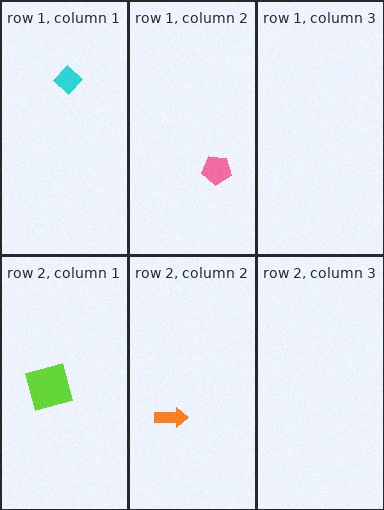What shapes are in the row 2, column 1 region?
The lime square.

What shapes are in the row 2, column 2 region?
The orange arrow.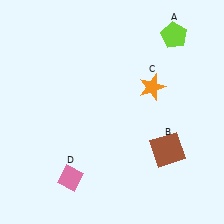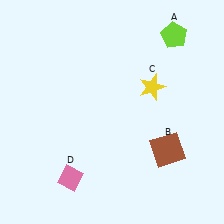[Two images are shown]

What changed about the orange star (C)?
In Image 1, C is orange. In Image 2, it changed to yellow.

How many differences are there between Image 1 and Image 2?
There is 1 difference between the two images.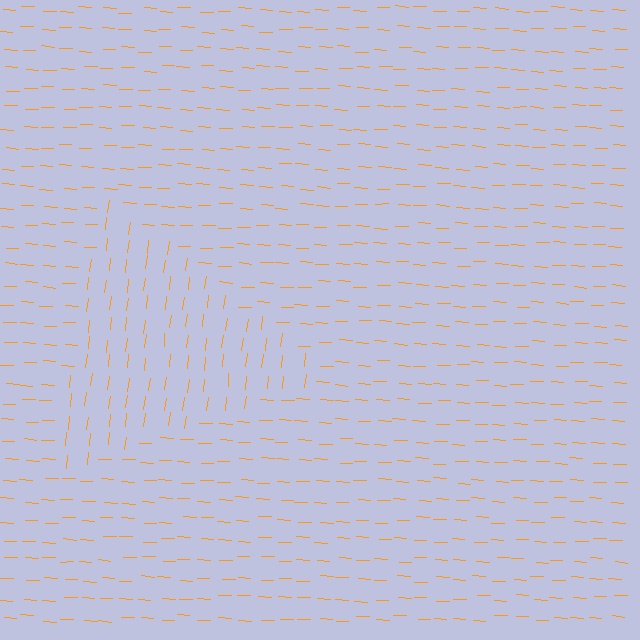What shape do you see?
I see a triangle.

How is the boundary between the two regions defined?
The boundary is defined purely by a change in line orientation (approximately 85 degrees difference). All lines are the same color and thickness.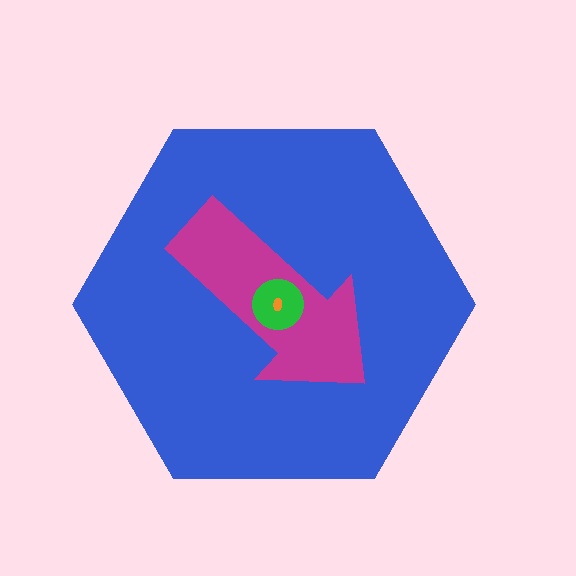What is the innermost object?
The orange ellipse.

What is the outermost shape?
The blue hexagon.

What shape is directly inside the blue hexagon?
The magenta arrow.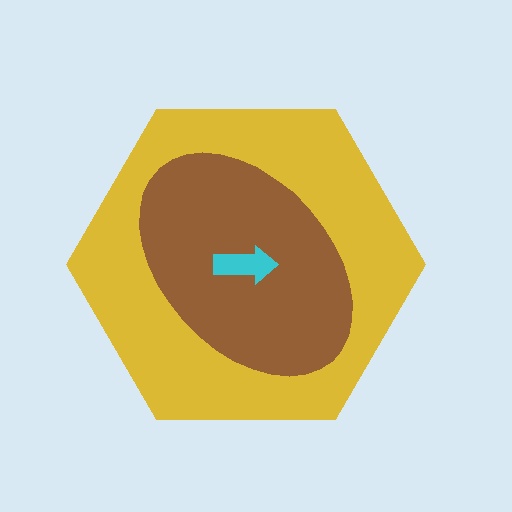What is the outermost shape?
The yellow hexagon.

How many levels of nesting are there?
3.